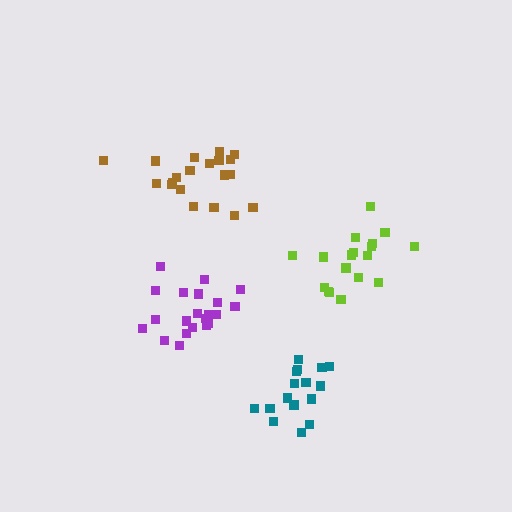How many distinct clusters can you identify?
There are 4 distinct clusters.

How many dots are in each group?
Group 1: 20 dots, Group 2: 17 dots, Group 3: 21 dots, Group 4: 18 dots (76 total).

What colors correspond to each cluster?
The clusters are colored: brown, teal, purple, lime.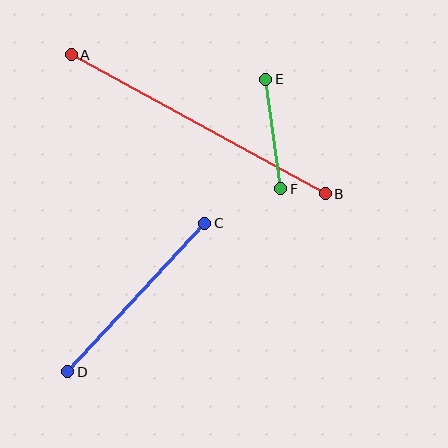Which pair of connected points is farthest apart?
Points A and B are farthest apart.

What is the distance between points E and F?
The distance is approximately 110 pixels.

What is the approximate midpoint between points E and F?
The midpoint is at approximately (273, 134) pixels.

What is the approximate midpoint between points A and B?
The midpoint is at approximately (198, 124) pixels.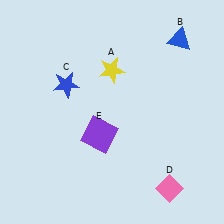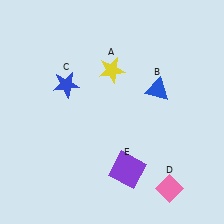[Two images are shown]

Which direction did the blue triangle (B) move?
The blue triangle (B) moved down.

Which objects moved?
The objects that moved are: the blue triangle (B), the purple square (E).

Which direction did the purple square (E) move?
The purple square (E) moved down.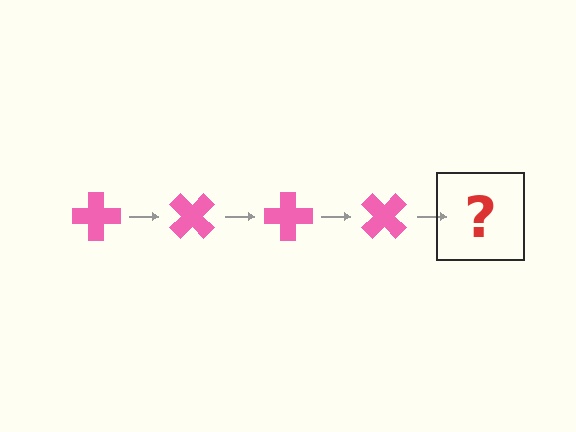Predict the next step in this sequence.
The next step is a pink cross rotated 180 degrees.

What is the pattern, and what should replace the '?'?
The pattern is that the cross rotates 45 degrees each step. The '?' should be a pink cross rotated 180 degrees.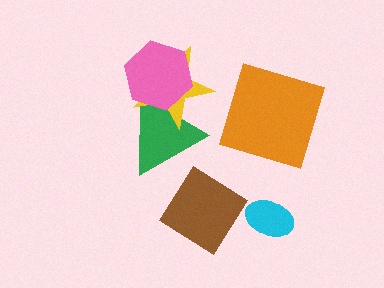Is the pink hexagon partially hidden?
No, no other shape covers it.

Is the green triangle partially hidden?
Yes, it is partially covered by another shape.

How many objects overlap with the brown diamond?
0 objects overlap with the brown diamond.